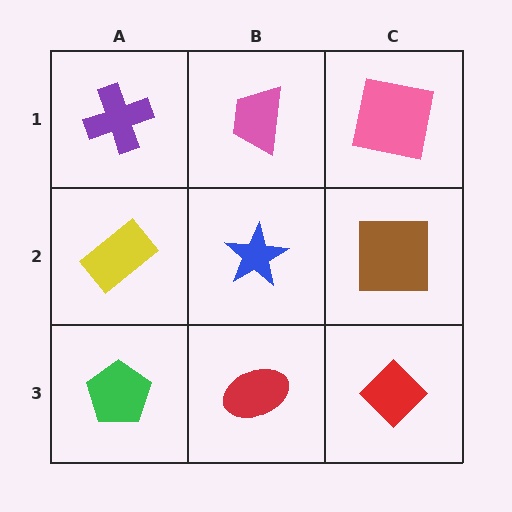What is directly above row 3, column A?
A yellow rectangle.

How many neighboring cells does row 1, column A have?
2.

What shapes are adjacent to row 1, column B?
A blue star (row 2, column B), a purple cross (row 1, column A), a pink square (row 1, column C).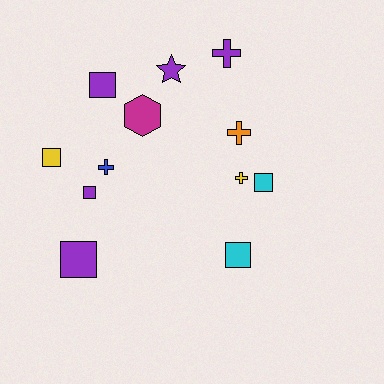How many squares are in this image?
There are 6 squares.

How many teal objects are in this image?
There are no teal objects.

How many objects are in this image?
There are 12 objects.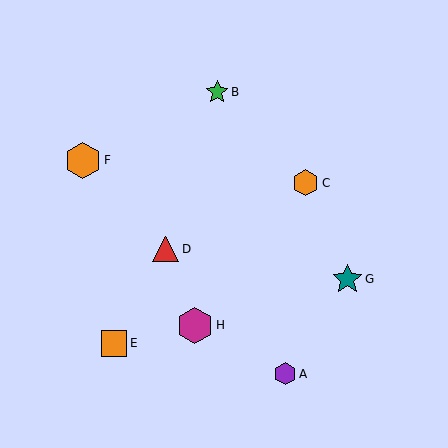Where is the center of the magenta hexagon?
The center of the magenta hexagon is at (195, 325).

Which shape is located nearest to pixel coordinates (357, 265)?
The teal star (labeled G) at (347, 279) is nearest to that location.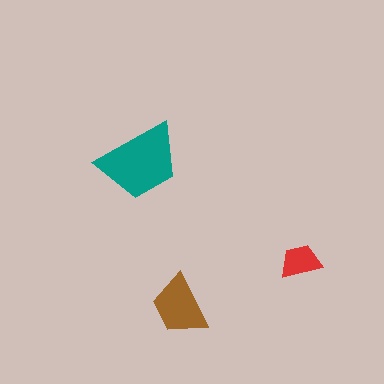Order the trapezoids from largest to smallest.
the teal one, the brown one, the red one.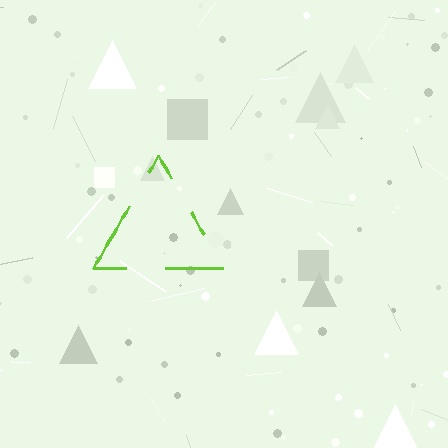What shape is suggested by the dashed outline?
The dashed outline suggests a triangle.